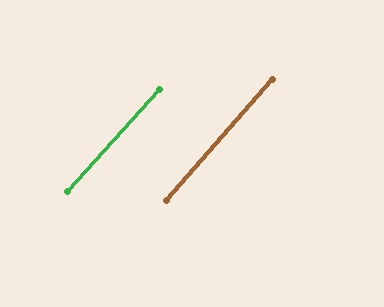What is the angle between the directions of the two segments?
Approximately 1 degree.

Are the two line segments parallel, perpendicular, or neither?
Parallel — their directions differ by only 0.5°.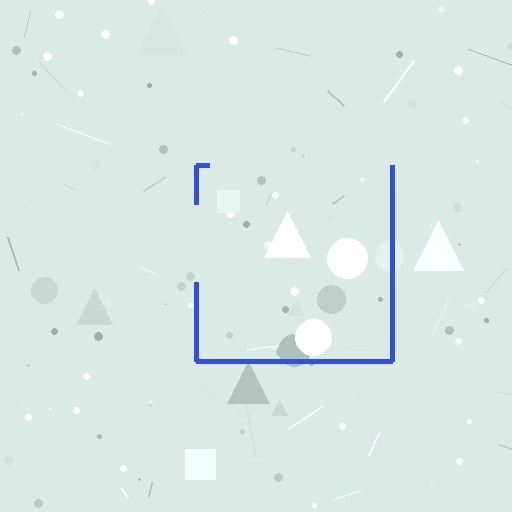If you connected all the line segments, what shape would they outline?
They would outline a square.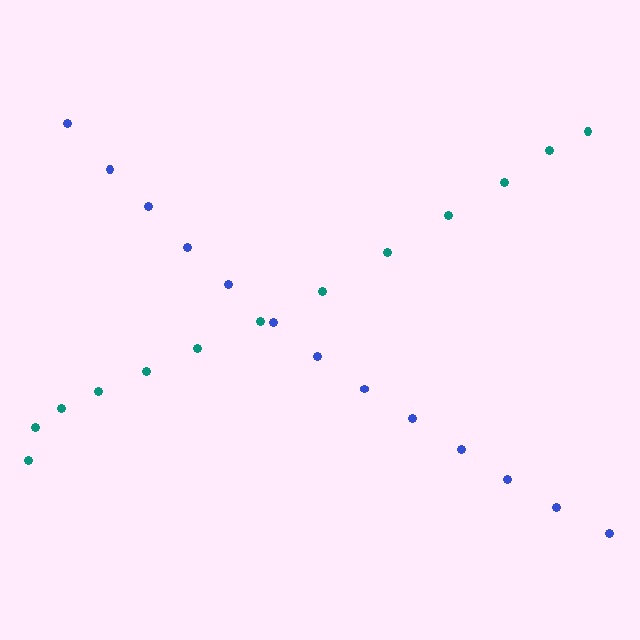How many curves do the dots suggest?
There are 2 distinct paths.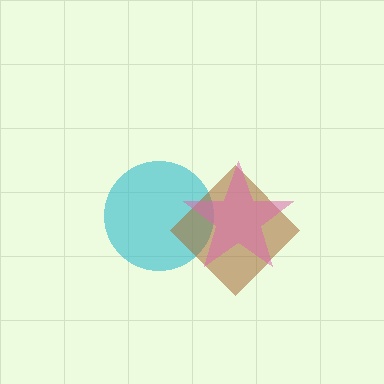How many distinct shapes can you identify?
There are 3 distinct shapes: a cyan circle, a brown diamond, a pink star.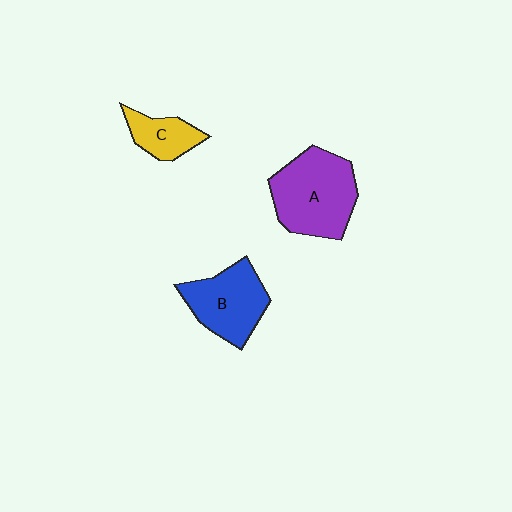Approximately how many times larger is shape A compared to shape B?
Approximately 1.3 times.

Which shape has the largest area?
Shape A (purple).